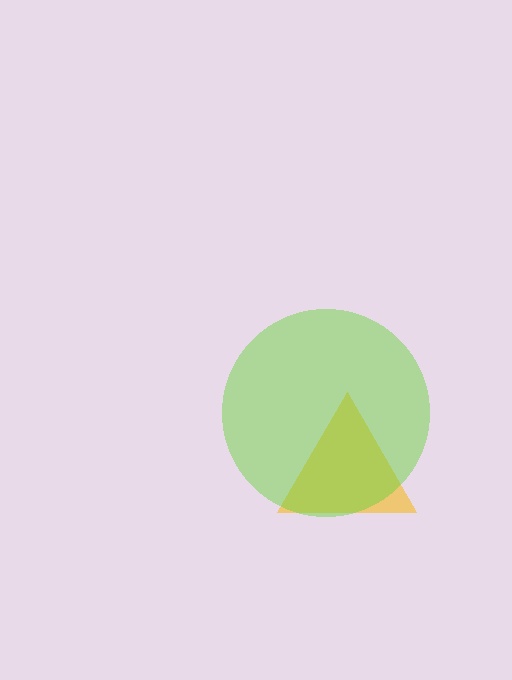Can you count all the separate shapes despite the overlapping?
Yes, there are 2 separate shapes.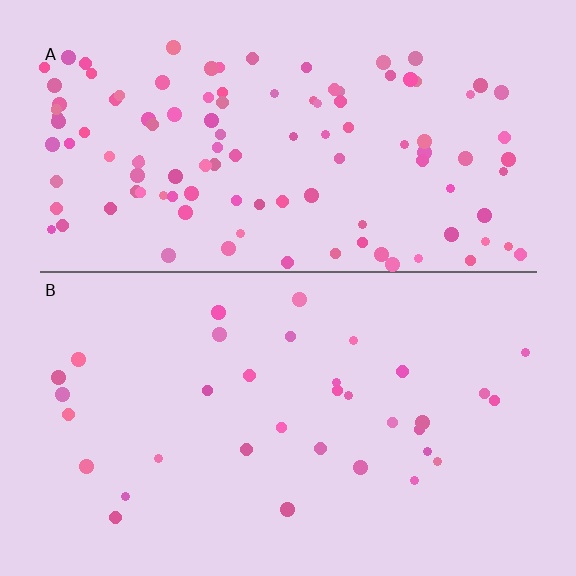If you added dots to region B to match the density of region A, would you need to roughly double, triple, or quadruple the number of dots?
Approximately triple.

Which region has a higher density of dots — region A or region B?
A (the top).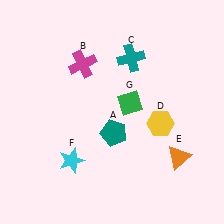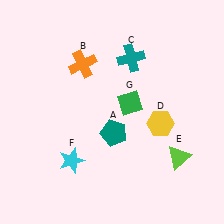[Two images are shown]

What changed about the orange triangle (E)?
In Image 1, E is orange. In Image 2, it changed to lime.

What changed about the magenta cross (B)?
In Image 1, B is magenta. In Image 2, it changed to orange.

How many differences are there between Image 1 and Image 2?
There are 2 differences between the two images.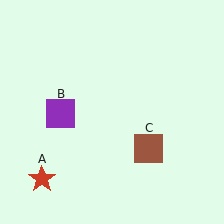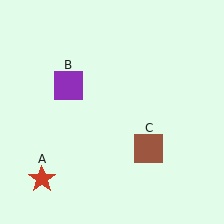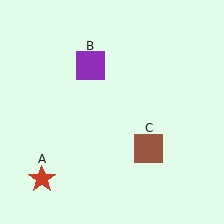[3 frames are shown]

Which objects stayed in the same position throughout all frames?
Red star (object A) and brown square (object C) remained stationary.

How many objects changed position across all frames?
1 object changed position: purple square (object B).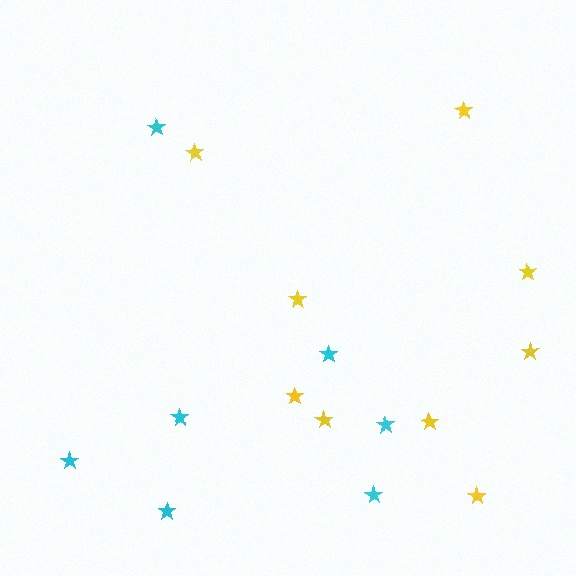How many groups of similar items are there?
There are 2 groups: one group of cyan stars (7) and one group of yellow stars (9).